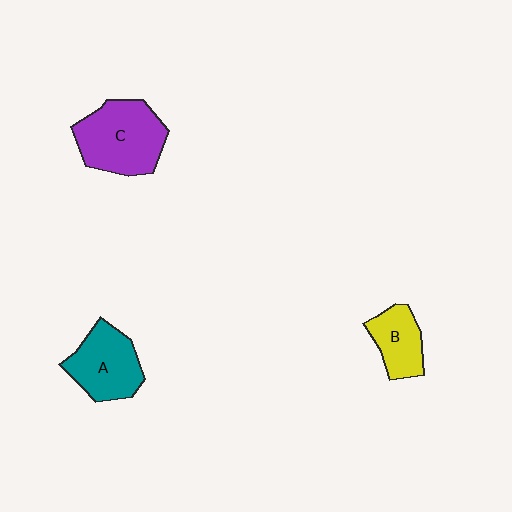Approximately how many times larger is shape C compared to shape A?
Approximately 1.3 times.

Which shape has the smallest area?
Shape B (yellow).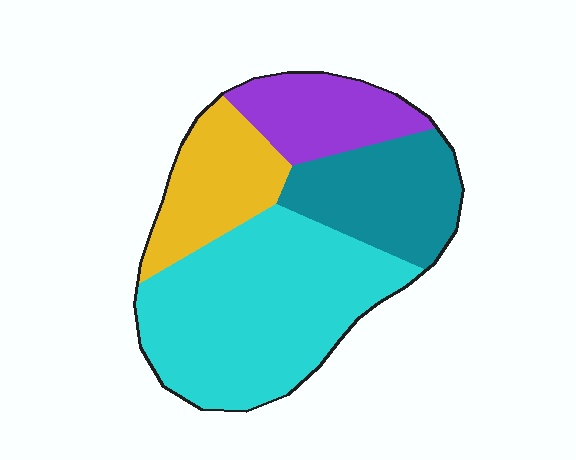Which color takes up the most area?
Cyan, at roughly 45%.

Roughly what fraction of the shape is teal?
Teal takes up between a sixth and a third of the shape.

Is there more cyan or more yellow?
Cyan.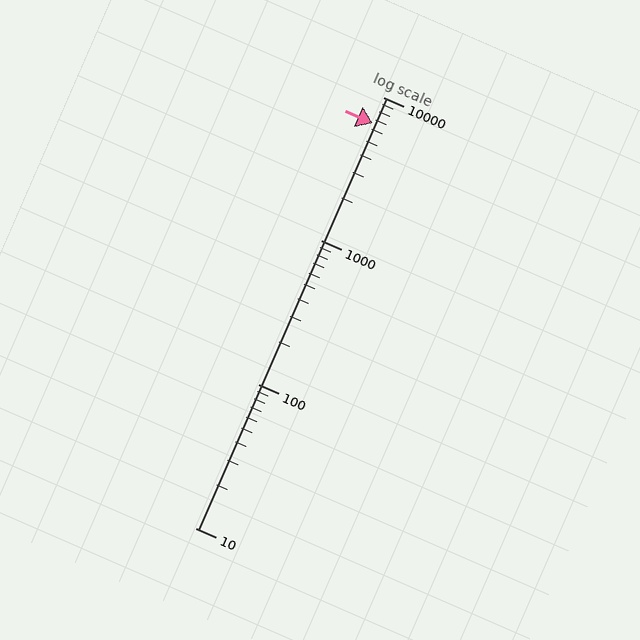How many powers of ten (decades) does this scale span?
The scale spans 3 decades, from 10 to 10000.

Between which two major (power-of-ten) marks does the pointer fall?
The pointer is between 1000 and 10000.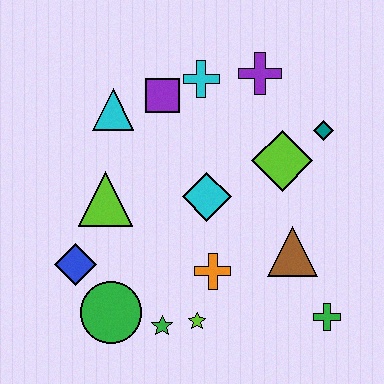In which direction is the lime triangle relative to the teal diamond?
The lime triangle is to the left of the teal diamond.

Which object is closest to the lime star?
The green star is closest to the lime star.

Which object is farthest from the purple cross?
The green circle is farthest from the purple cross.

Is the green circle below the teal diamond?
Yes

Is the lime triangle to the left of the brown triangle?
Yes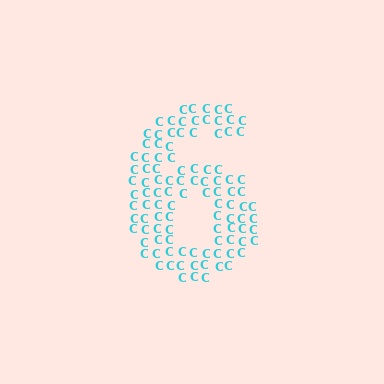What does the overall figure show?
The overall figure shows the digit 6.